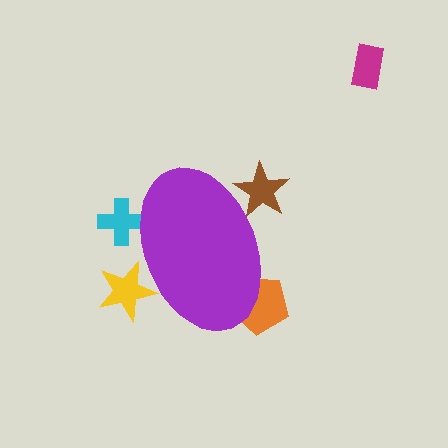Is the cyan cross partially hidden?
Yes, the cyan cross is partially hidden behind the purple ellipse.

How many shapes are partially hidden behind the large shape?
4 shapes are partially hidden.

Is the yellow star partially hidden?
Yes, the yellow star is partially hidden behind the purple ellipse.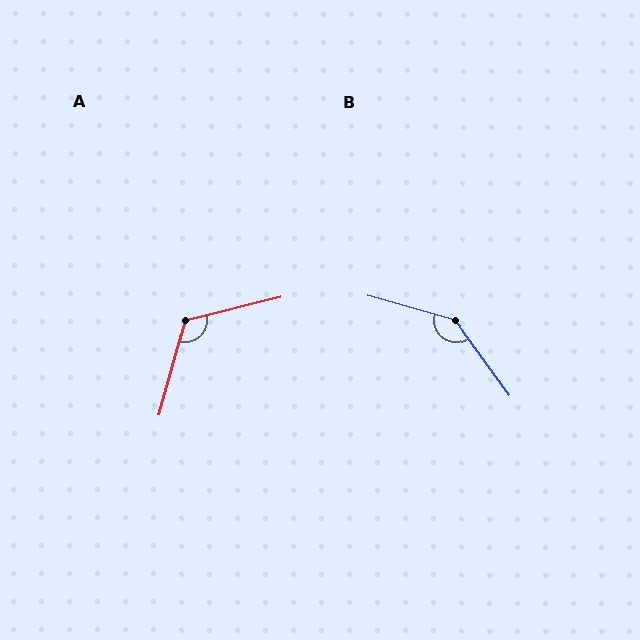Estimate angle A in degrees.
Approximately 119 degrees.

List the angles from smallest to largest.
A (119°), B (142°).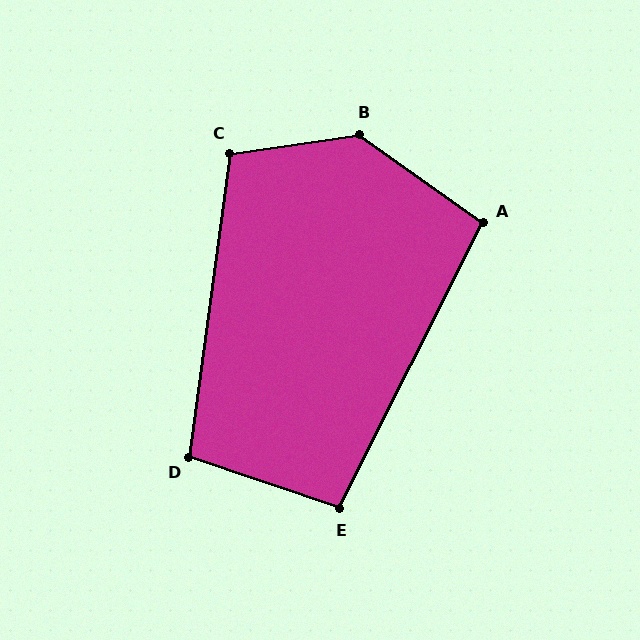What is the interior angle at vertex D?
Approximately 101 degrees (obtuse).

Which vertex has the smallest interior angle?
E, at approximately 98 degrees.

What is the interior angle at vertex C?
Approximately 106 degrees (obtuse).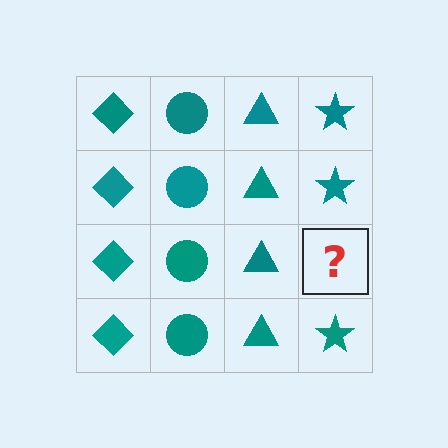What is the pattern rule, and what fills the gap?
The rule is that each column has a consistent shape. The gap should be filled with a teal star.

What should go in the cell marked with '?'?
The missing cell should contain a teal star.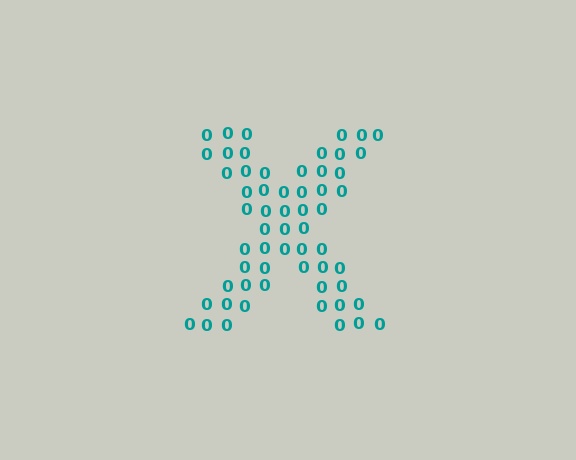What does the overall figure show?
The overall figure shows the letter X.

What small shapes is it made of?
It is made of small digit 0's.